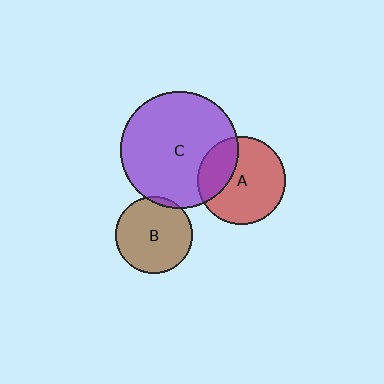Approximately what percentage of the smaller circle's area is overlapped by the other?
Approximately 30%.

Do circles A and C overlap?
Yes.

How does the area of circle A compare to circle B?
Approximately 1.3 times.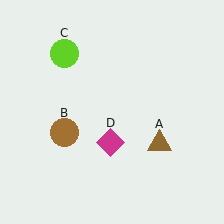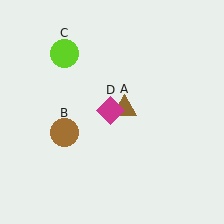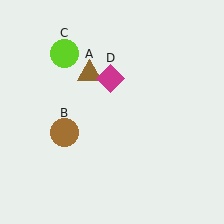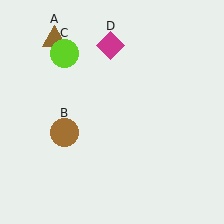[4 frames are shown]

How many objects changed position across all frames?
2 objects changed position: brown triangle (object A), magenta diamond (object D).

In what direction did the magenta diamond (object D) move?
The magenta diamond (object D) moved up.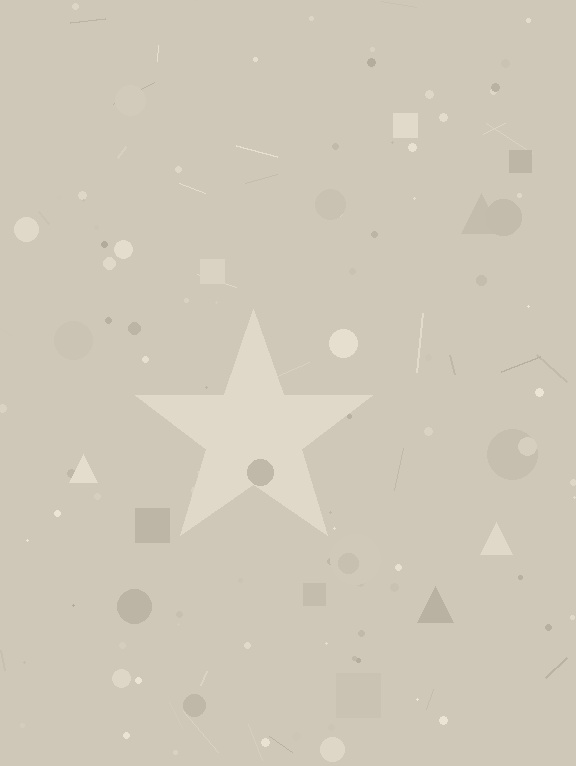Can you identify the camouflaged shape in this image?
The camouflaged shape is a star.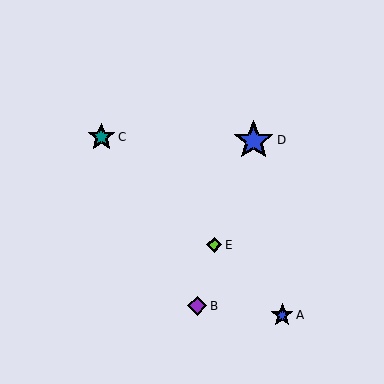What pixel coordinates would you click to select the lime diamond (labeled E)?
Click at (214, 245) to select the lime diamond E.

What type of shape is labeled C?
Shape C is a teal star.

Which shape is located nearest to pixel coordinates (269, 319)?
The blue star (labeled A) at (282, 315) is nearest to that location.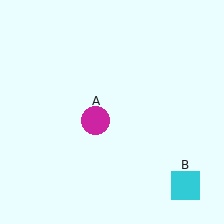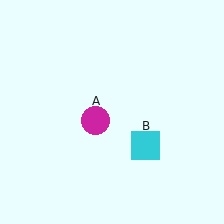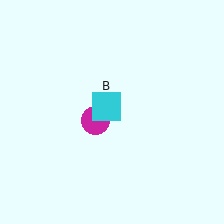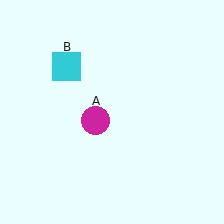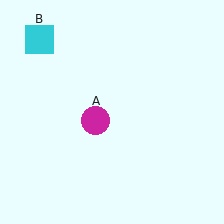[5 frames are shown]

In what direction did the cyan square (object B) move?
The cyan square (object B) moved up and to the left.